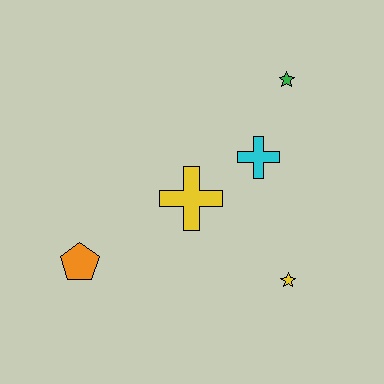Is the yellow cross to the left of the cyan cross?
Yes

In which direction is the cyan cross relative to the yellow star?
The cyan cross is above the yellow star.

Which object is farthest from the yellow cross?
The green star is farthest from the yellow cross.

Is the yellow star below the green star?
Yes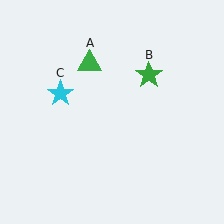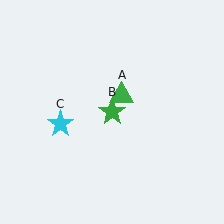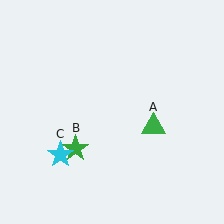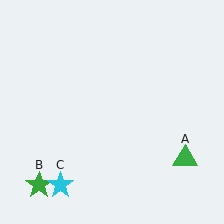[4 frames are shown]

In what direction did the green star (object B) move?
The green star (object B) moved down and to the left.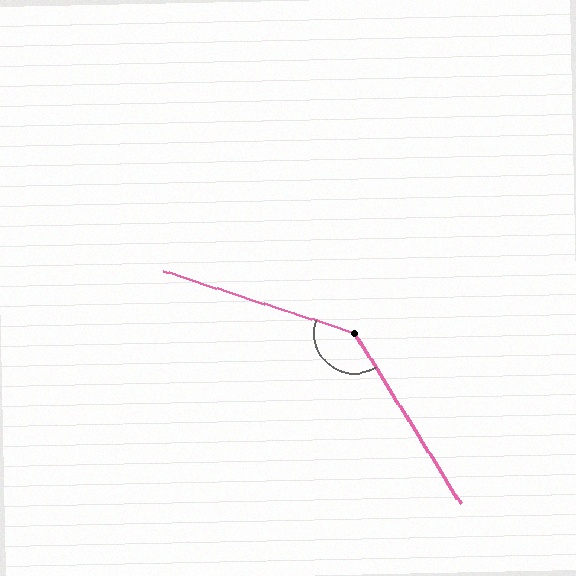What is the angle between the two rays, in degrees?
Approximately 140 degrees.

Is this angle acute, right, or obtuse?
It is obtuse.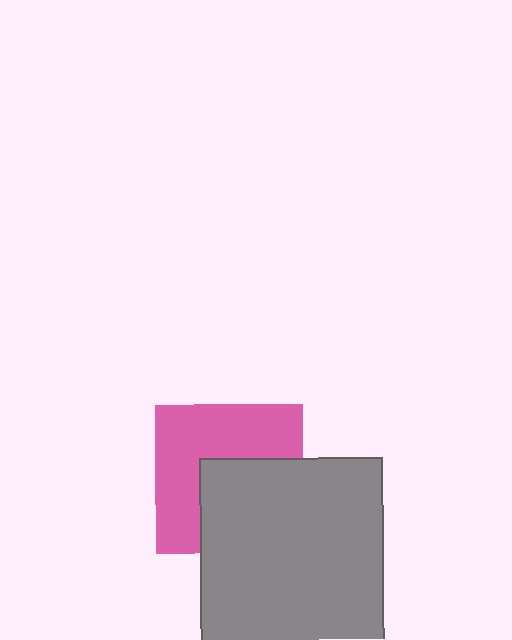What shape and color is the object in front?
The object in front is a gray square.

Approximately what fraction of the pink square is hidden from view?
Roughly 45% of the pink square is hidden behind the gray square.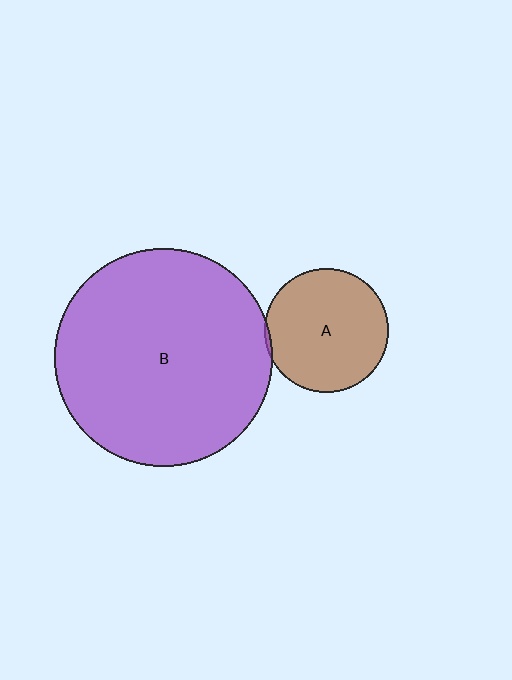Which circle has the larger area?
Circle B (purple).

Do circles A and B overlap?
Yes.